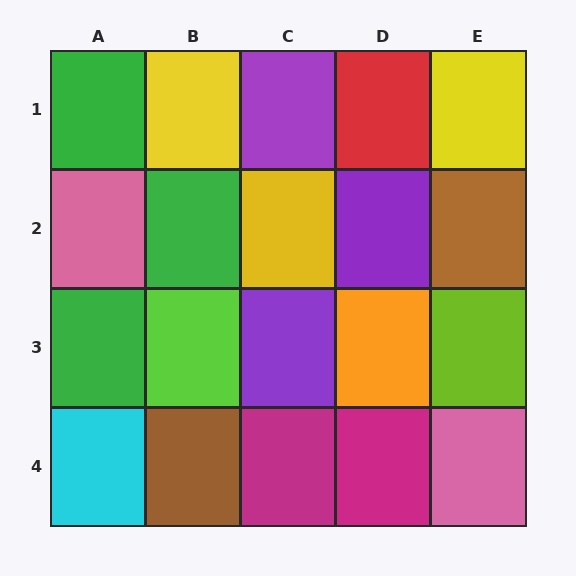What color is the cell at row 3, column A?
Green.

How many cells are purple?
3 cells are purple.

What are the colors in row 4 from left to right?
Cyan, brown, magenta, magenta, pink.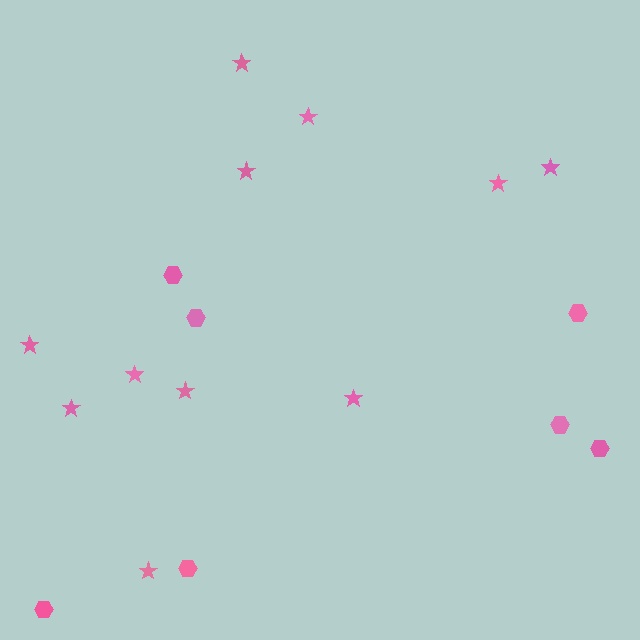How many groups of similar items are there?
There are 2 groups: one group of hexagons (7) and one group of stars (11).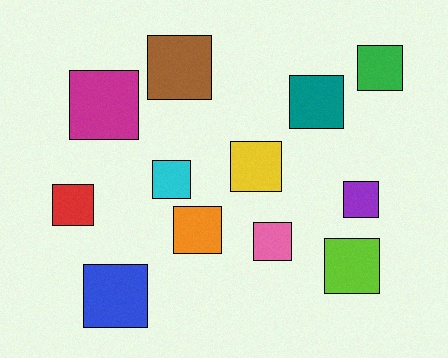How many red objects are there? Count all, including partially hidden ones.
There is 1 red object.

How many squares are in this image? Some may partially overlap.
There are 12 squares.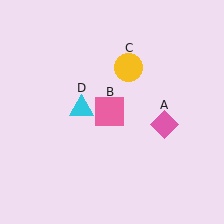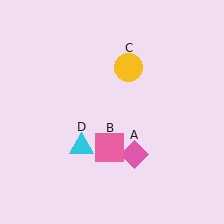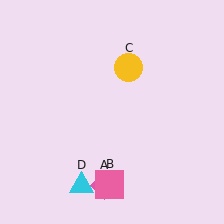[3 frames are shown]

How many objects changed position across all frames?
3 objects changed position: pink diamond (object A), pink square (object B), cyan triangle (object D).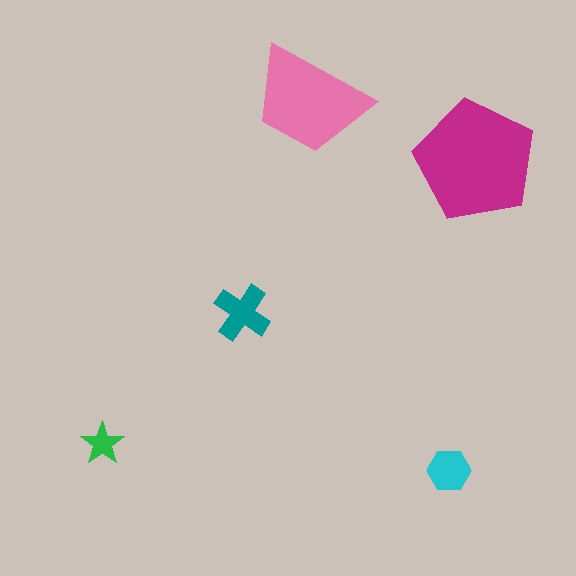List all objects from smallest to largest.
The green star, the cyan hexagon, the teal cross, the pink trapezoid, the magenta pentagon.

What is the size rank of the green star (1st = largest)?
5th.